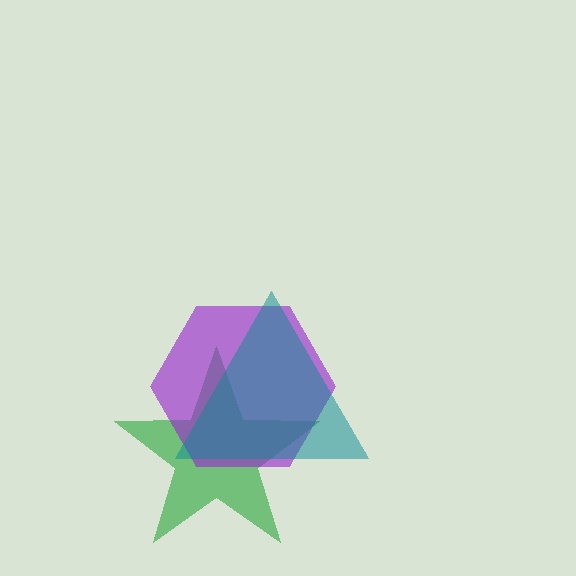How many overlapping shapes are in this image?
There are 3 overlapping shapes in the image.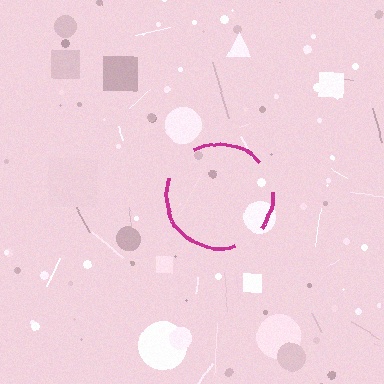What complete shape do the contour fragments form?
The contour fragments form a circle.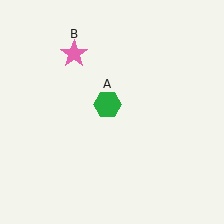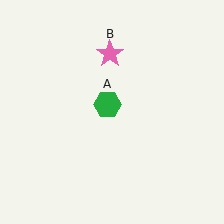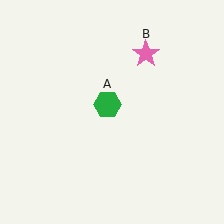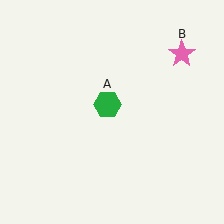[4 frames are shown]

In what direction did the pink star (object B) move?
The pink star (object B) moved right.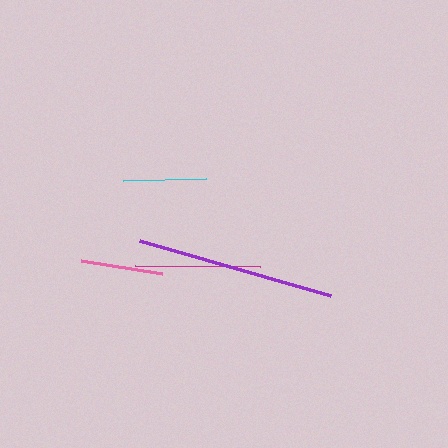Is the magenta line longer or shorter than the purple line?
The purple line is longer than the magenta line.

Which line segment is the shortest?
The pink line is the shortest at approximately 82 pixels.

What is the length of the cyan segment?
The cyan segment is approximately 83 pixels long.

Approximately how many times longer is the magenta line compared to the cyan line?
The magenta line is approximately 1.5 times the length of the cyan line.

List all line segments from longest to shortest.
From longest to shortest: purple, magenta, cyan, pink.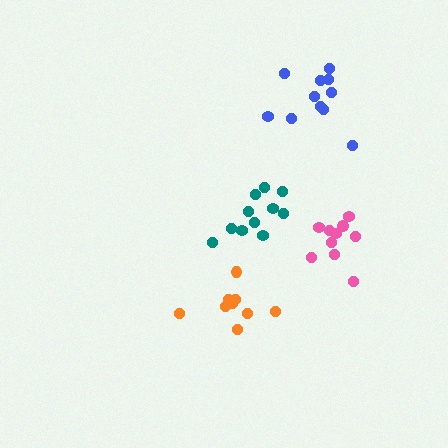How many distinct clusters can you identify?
There are 4 distinct clusters.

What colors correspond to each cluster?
The clusters are colored: orange, pink, teal, blue.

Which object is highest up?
The blue cluster is topmost.